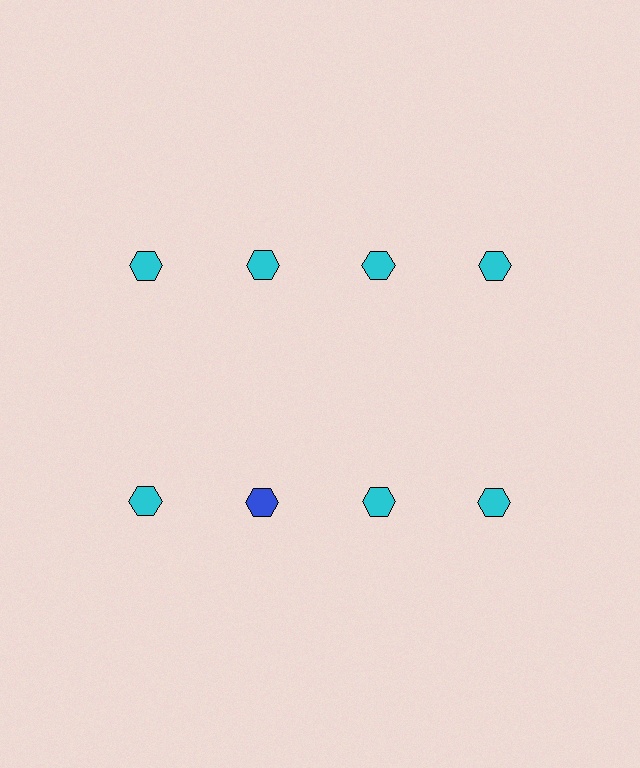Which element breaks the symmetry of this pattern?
The blue hexagon in the second row, second from left column breaks the symmetry. All other shapes are cyan hexagons.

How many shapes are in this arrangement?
There are 8 shapes arranged in a grid pattern.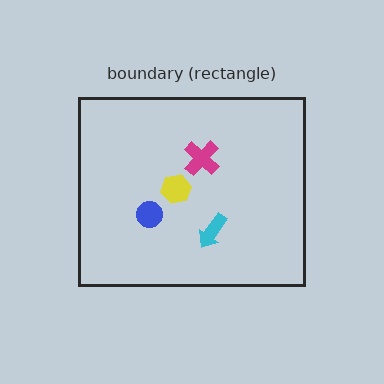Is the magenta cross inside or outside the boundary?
Inside.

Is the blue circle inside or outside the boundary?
Inside.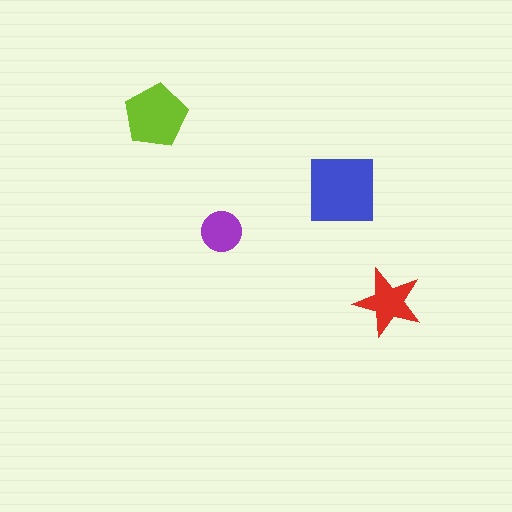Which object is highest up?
The lime pentagon is topmost.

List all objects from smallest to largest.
The purple circle, the red star, the lime pentagon, the blue square.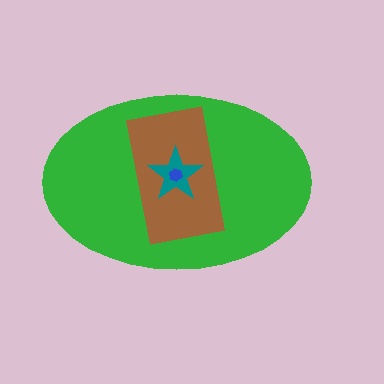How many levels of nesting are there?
4.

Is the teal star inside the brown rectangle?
Yes.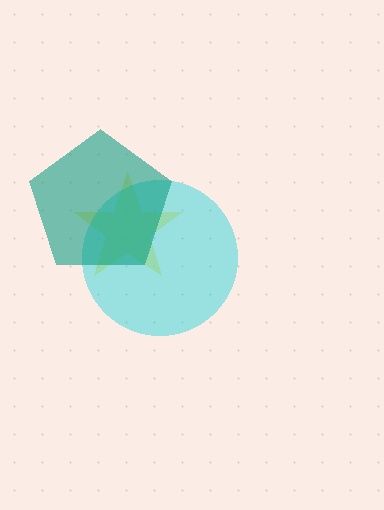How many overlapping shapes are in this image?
There are 3 overlapping shapes in the image.